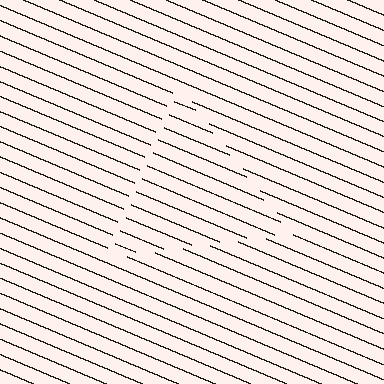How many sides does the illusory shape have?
3 sides — the line-ends trace a triangle.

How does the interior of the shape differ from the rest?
The interior of the shape contains the same grating, shifted by half a period — the contour is defined by the phase discontinuity where line-ends from the inner and outer gratings abut.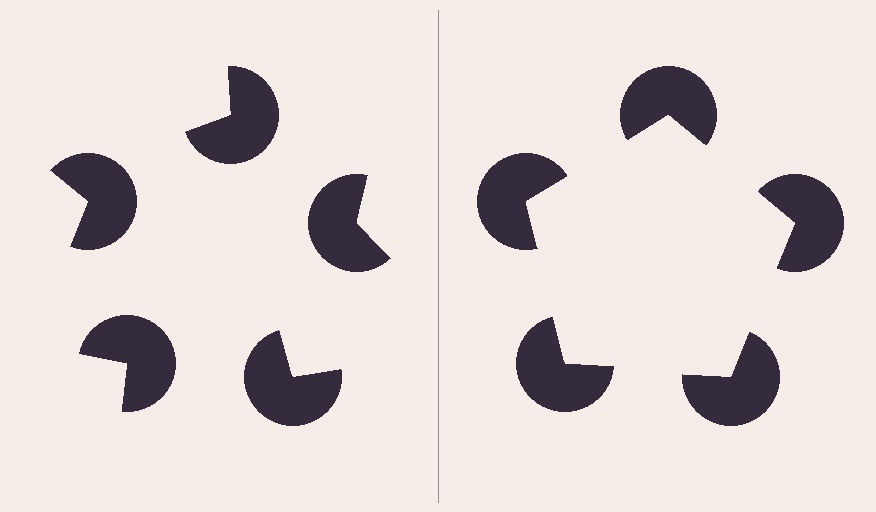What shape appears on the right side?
An illusory pentagon.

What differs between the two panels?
The pac-man discs are positioned identically on both sides; only the wedge orientations differ. On the right they align to a pentagon; on the left they are misaligned.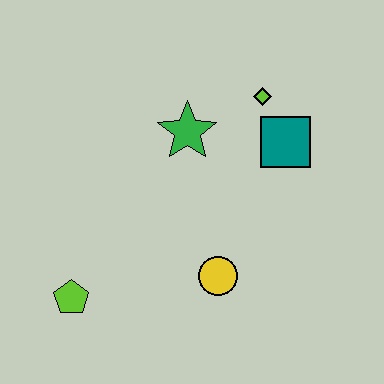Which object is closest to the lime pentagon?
The yellow circle is closest to the lime pentagon.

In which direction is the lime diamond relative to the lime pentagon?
The lime diamond is above the lime pentagon.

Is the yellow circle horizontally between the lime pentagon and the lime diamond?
Yes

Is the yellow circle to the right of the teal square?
No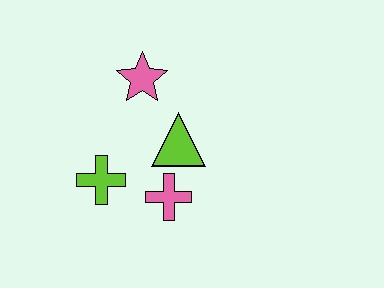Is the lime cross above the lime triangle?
No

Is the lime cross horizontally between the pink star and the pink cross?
No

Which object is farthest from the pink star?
The pink cross is farthest from the pink star.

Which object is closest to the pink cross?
The lime triangle is closest to the pink cross.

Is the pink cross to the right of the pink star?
Yes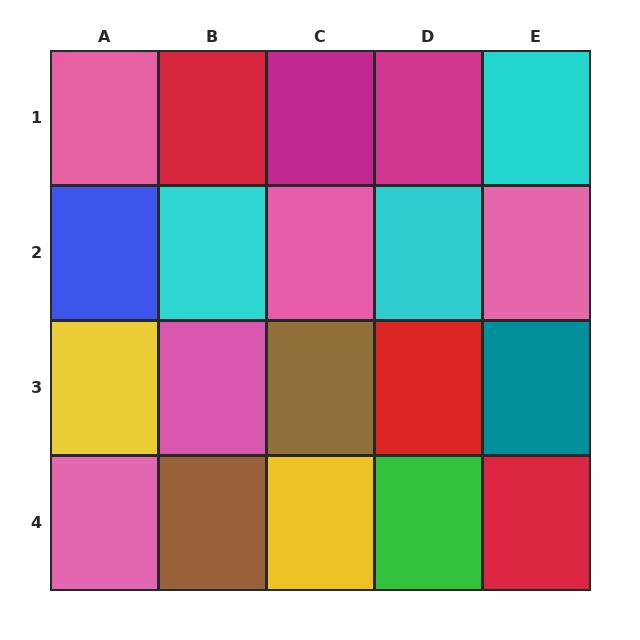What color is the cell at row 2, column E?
Pink.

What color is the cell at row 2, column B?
Cyan.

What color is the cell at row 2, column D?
Cyan.